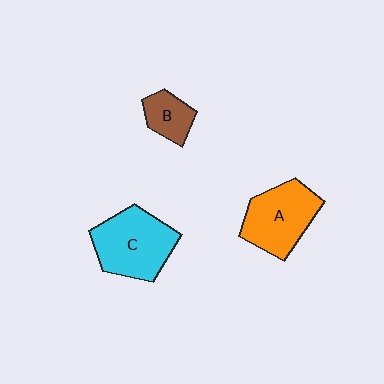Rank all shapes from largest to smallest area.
From largest to smallest: C (cyan), A (orange), B (brown).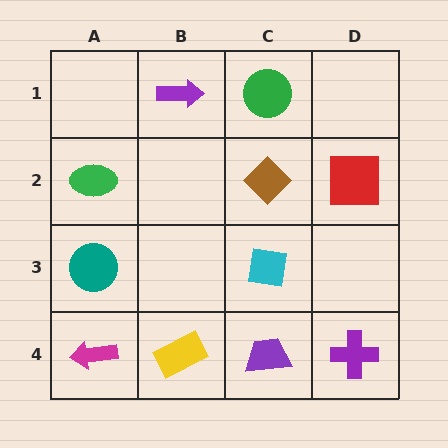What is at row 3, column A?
A teal circle.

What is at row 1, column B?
A purple arrow.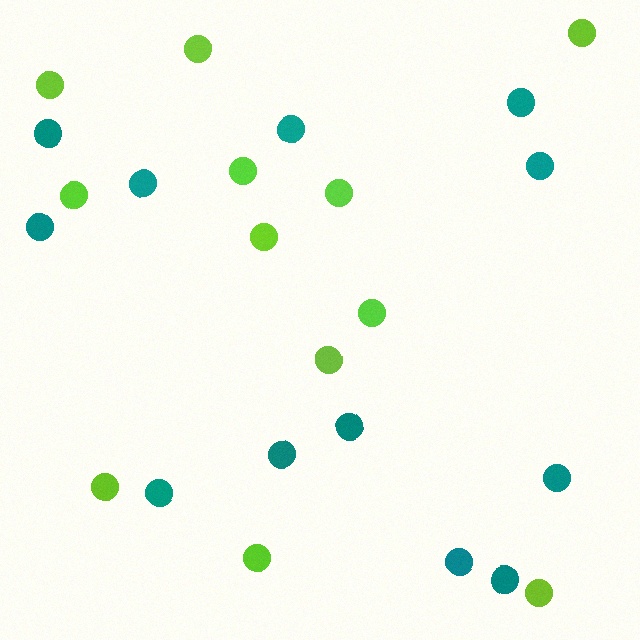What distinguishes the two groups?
There are 2 groups: one group of teal circles (12) and one group of lime circles (12).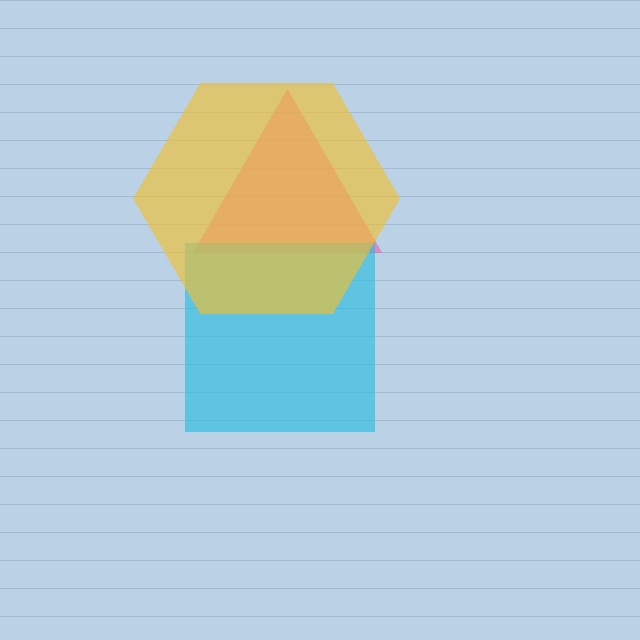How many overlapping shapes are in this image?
There are 3 overlapping shapes in the image.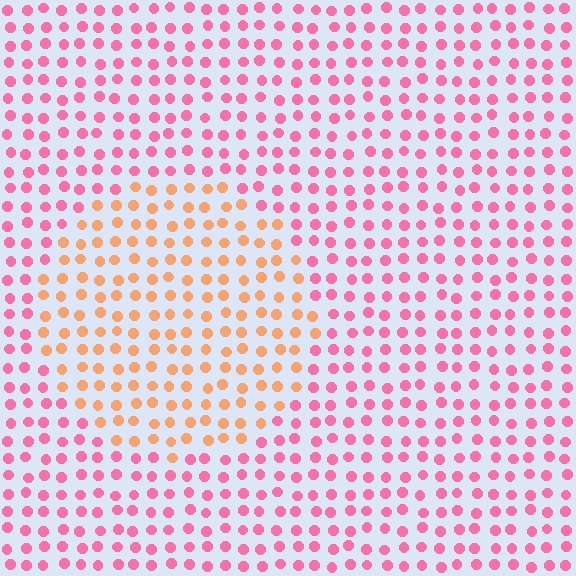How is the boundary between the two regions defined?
The boundary is defined purely by a slight shift in hue (about 49 degrees). Spacing, size, and orientation are identical on both sides.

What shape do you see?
I see a circle.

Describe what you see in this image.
The image is filled with small pink elements in a uniform arrangement. A circle-shaped region is visible where the elements are tinted to a slightly different hue, forming a subtle color boundary.